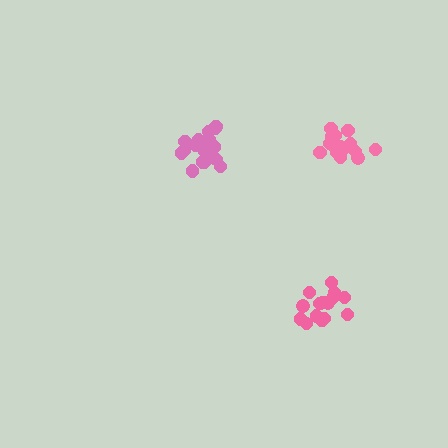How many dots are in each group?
Group 1: 20 dots, Group 2: 15 dots, Group 3: 15 dots (50 total).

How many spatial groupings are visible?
There are 3 spatial groupings.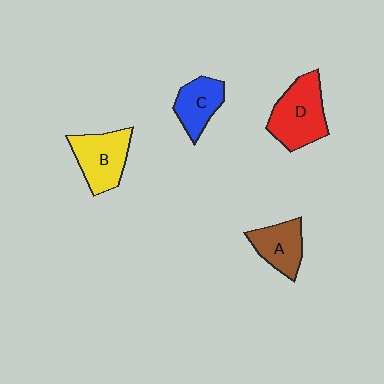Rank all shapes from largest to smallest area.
From largest to smallest: D (red), B (yellow), A (brown), C (blue).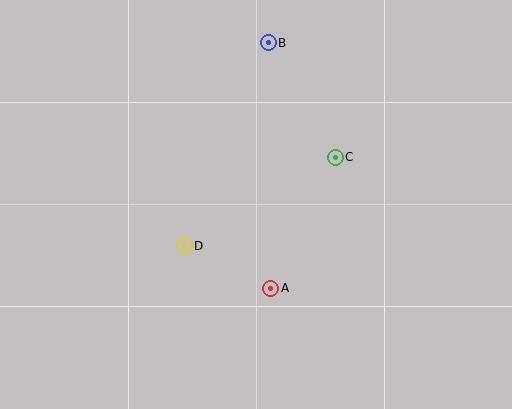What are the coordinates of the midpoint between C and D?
The midpoint between C and D is at (260, 201).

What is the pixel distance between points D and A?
The distance between D and A is 96 pixels.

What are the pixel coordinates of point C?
Point C is at (335, 157).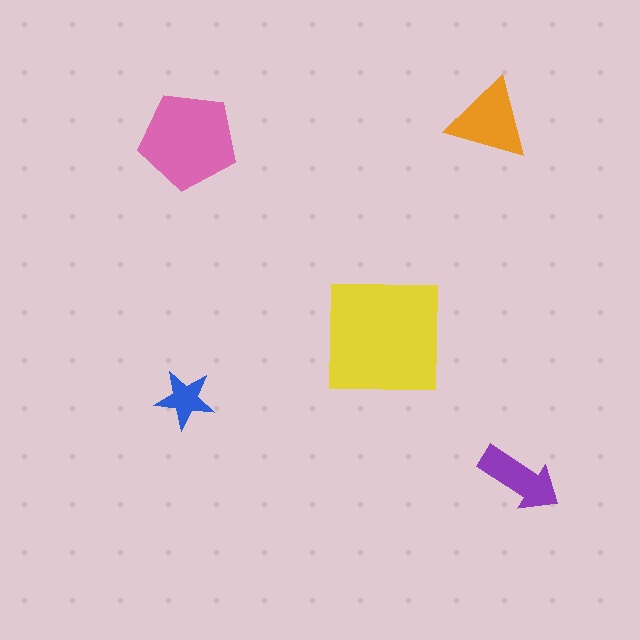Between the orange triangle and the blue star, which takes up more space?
The orange triangle.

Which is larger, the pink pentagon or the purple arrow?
The pink pentagon.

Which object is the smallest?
The blue star.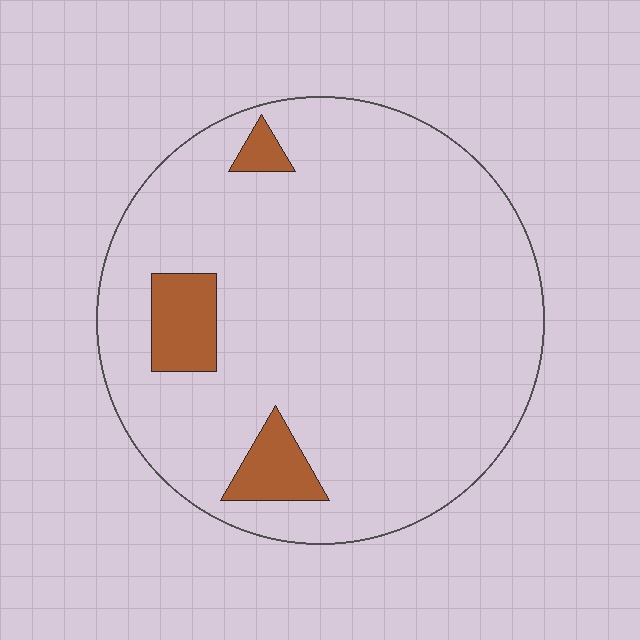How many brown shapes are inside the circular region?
3.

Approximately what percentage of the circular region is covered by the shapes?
Approximately 10%.